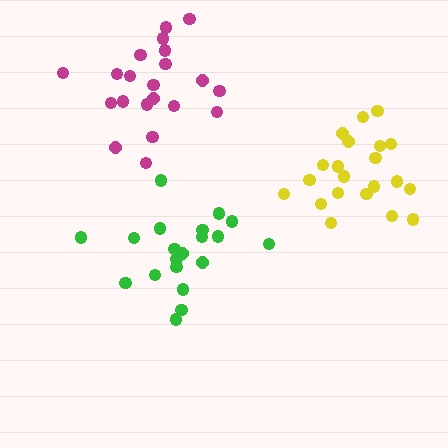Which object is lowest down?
The green cluster is bottommost.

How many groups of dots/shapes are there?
There are 3 groups.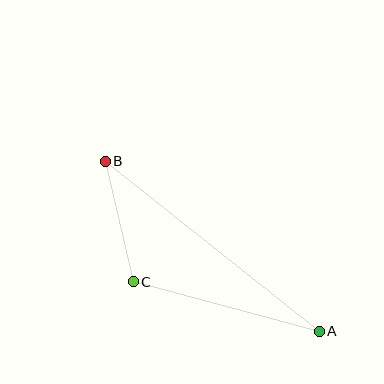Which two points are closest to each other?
Points B and C are closest to each other.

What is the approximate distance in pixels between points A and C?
The distance between A and C is approximately 193 pixels.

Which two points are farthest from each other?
Points A and B are farthest from each other.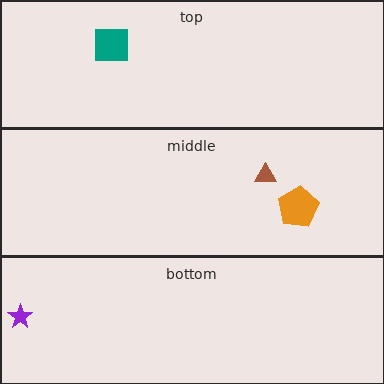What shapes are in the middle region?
The orange pentagon, the brown triangle.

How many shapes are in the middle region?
2.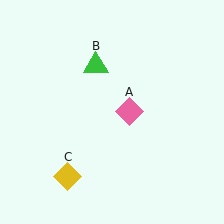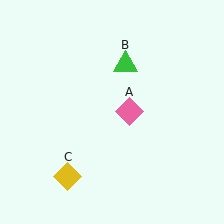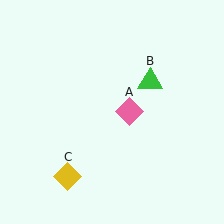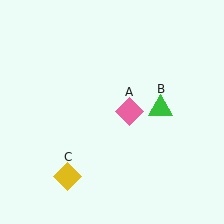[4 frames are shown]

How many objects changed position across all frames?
1 object changed position: green triangle (object B).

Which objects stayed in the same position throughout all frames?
Pink diamond (object A) and yellow diamond (object C) remained stationary.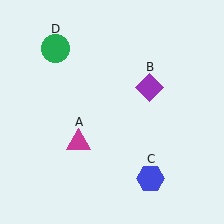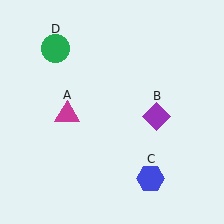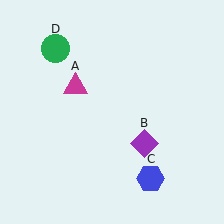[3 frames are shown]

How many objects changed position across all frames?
2 objects changed position: magenta triangle (object A), purple diamond (object B).